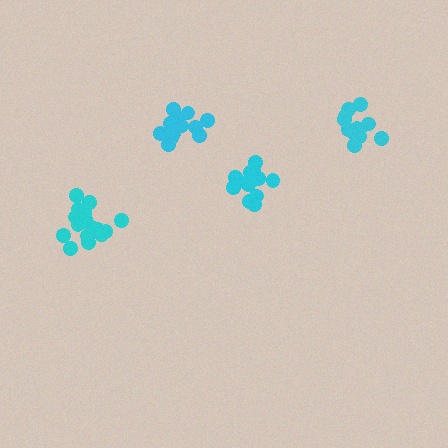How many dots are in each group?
Group 1: 13 dots, Group 2: 16 dots, Group 3: 15 dots, Group 4: 13 dots (57 total).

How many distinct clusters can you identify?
There are 4 distinct clusters.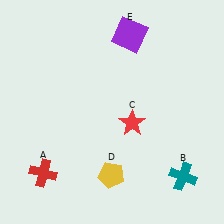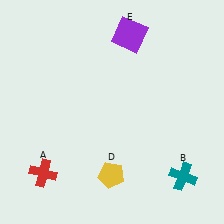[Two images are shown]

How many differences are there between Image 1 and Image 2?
There is 1 difference between the two images.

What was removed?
The red star (C) was removed in Image 2.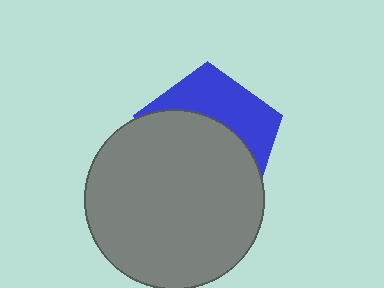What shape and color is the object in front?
The object in front is a gray circle.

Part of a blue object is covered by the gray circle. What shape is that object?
It is a pentagon.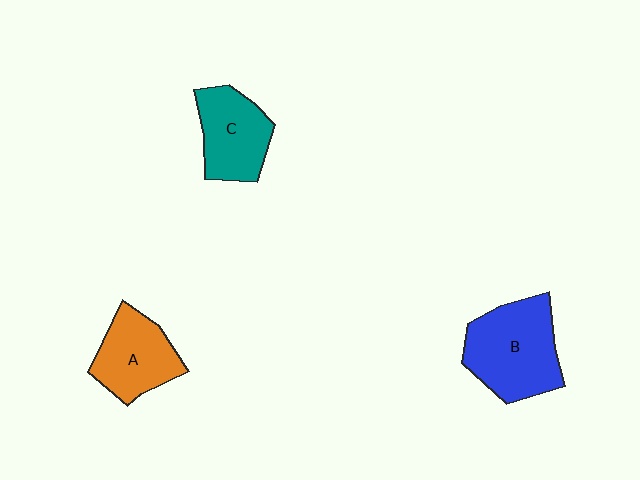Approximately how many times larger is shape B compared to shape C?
Approximately 1.4 times.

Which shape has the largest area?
Shape B (blue).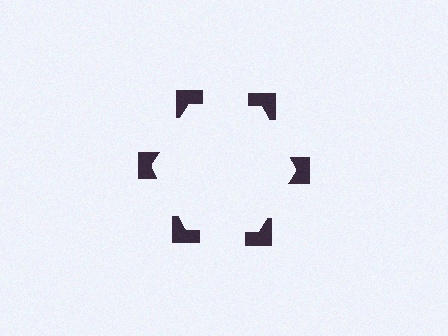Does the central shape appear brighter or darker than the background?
It typically appears slightly brighter than the background, even though no actual brightness change is drawn.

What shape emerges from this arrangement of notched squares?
An illusory hexagon — its edges are inferred from the aligned wedge cuts in the notched squares, not physically drawn.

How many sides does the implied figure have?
6 sides.